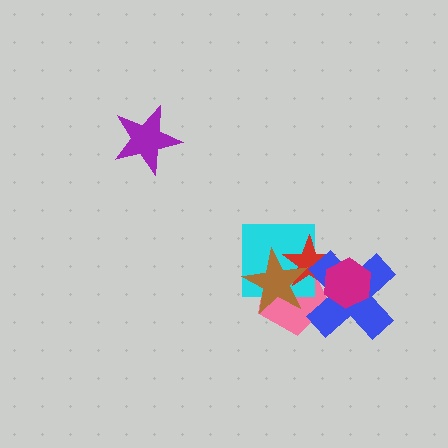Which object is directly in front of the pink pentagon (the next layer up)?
The cyan square is directly in front of the pink pentagon.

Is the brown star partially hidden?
No, no other shape covers it.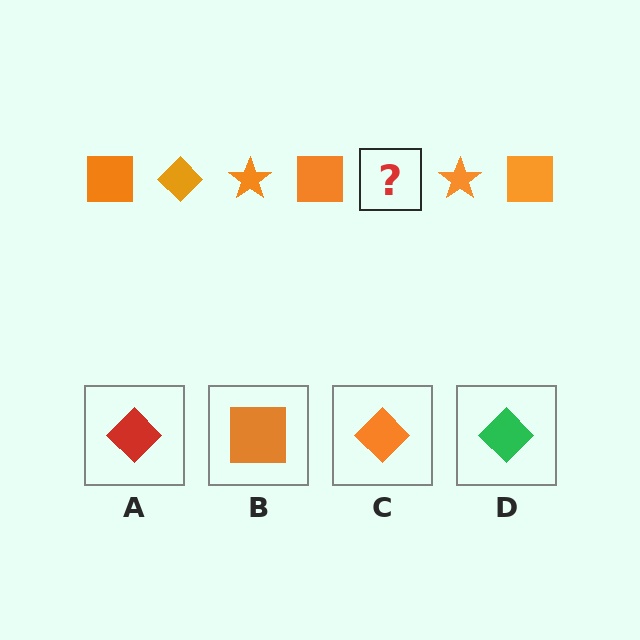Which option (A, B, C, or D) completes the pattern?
C.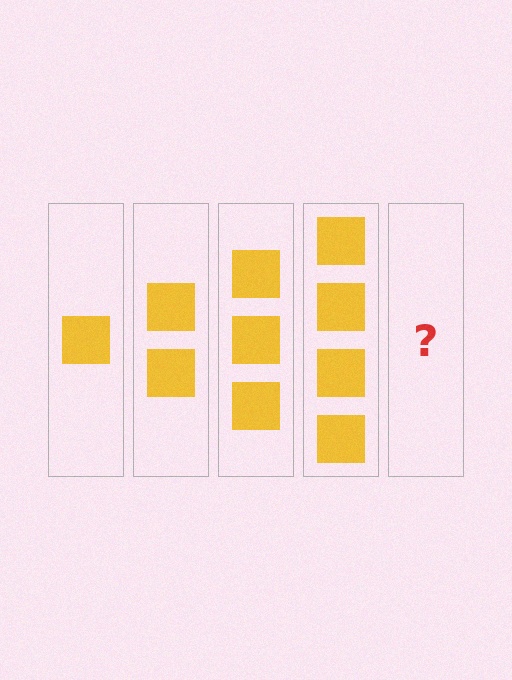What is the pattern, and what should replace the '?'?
The pattern is that each step adds one more square. The '?' should be 5 squares.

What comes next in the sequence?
The next element should be 5 squares.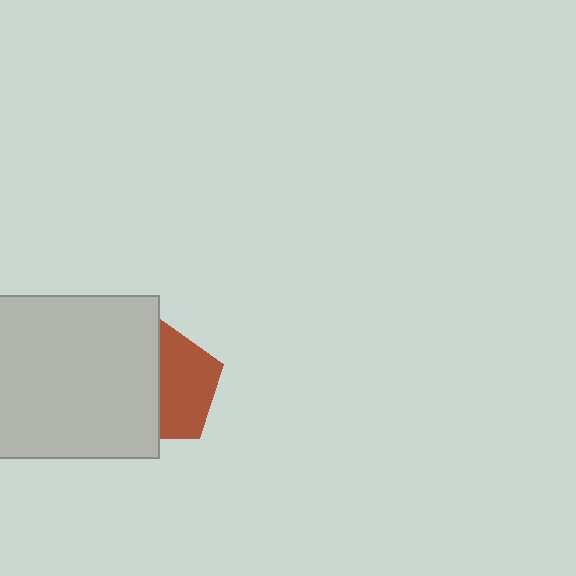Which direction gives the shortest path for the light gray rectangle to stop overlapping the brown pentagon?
Moving left gives the shortest separation.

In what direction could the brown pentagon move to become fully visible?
The brown pentagon could move right. That would shift it out from behind the light gray rectangle entirely.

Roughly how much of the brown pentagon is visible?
About half of it is visible (roughly 51%).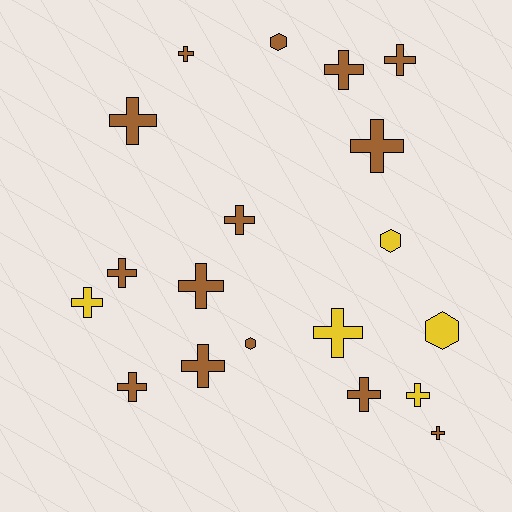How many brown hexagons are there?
There are 2 brown hexagons.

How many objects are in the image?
There are 19 objects.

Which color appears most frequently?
Brown, with 14 objects.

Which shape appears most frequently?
Cross, with 15 objects.